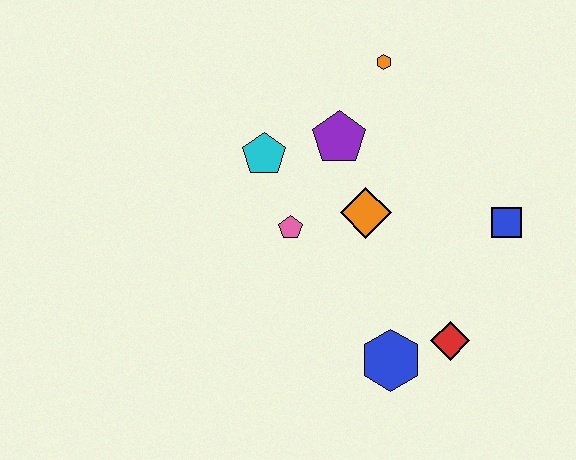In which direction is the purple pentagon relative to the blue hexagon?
The purple pentagon is above the blue hexagon.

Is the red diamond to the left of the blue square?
Yes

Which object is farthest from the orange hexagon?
The blue hexagon is farthest from the orange hexagon.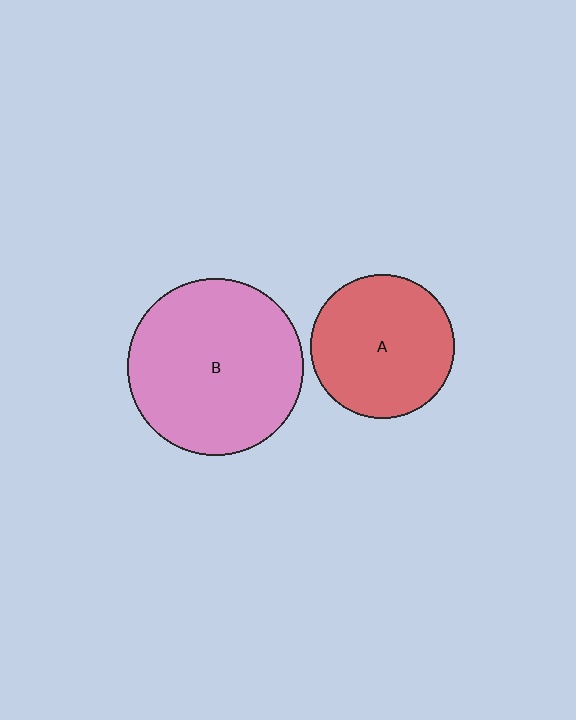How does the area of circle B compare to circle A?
Approximately 1.5 times.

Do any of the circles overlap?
No, none of the circles overlap.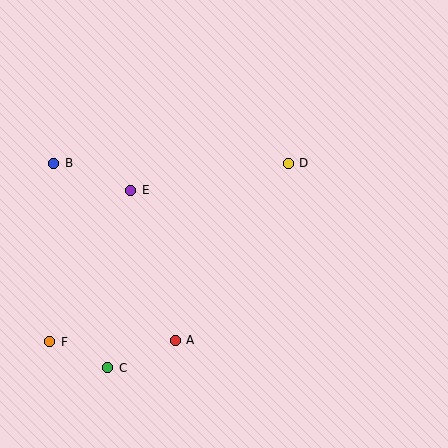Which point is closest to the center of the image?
Point D at (288, 163) is closest to the center.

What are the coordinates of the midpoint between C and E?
The midpoint between C and E is at (119, 279).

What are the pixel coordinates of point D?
Point D is at (288, 163).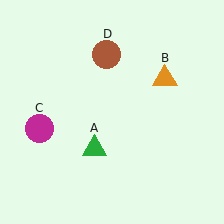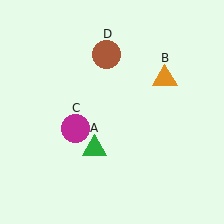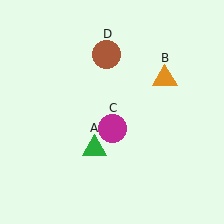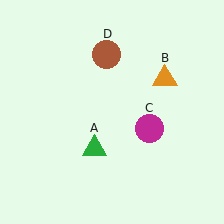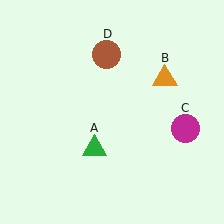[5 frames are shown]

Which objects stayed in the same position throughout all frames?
Green triangle (object A) and orange triangle (object B) and brown circle (object D) remained stationary.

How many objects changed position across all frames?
1 object changed position: magenta circle (object C).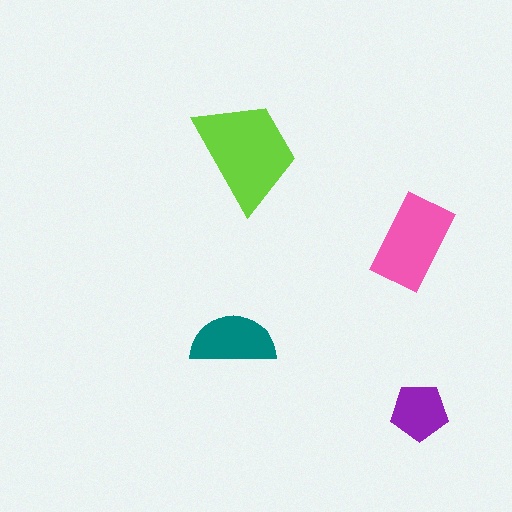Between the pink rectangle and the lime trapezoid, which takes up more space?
The lime trapezoid.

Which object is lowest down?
The purple pentagon is bottommost.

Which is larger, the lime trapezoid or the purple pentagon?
The lime trapezoid.